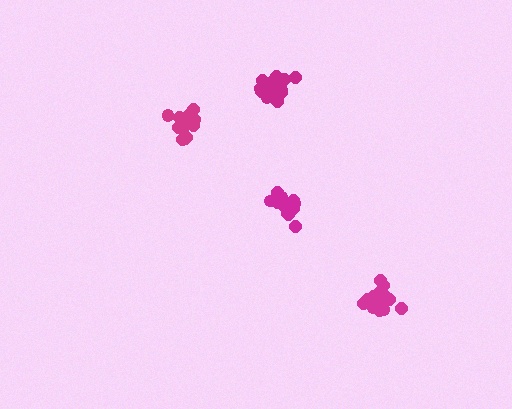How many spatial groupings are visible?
There are 4 spatial groupings.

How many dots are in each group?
Group 1: 17 dots, Group 2: 16 dots, Group 3: 19 dots, Group 4: 21 dots (73 total).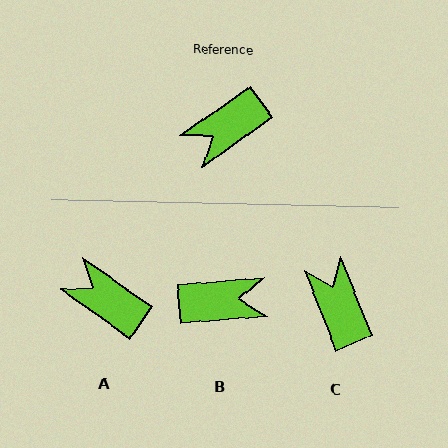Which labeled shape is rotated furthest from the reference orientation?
B, about 149 degrees away.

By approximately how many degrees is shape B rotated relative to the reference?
Approximately 149 degrees counter-clockwise.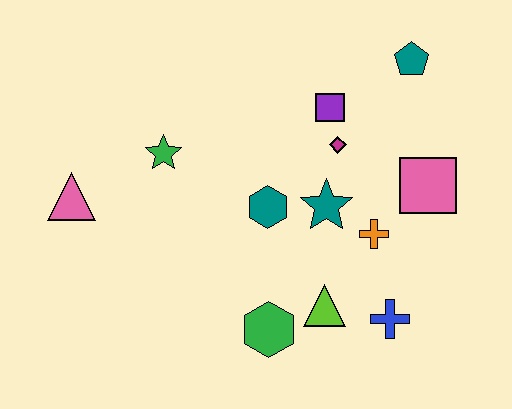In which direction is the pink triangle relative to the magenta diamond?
The pink triangle is to the left of the magenta diamond.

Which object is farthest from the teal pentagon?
The pink triangle is farthest from the teal pentagon.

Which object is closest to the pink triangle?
The green star is closest to the pink triangle.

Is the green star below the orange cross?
No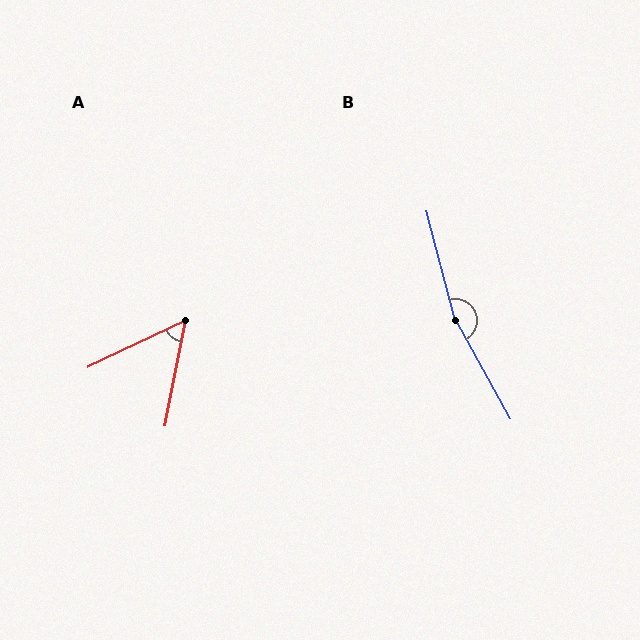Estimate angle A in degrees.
Approximately 54 degrees.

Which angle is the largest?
B, at approximately 166 degrees.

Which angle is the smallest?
A, at approximately 54 degrees.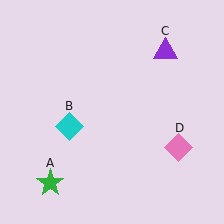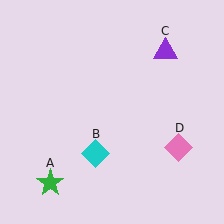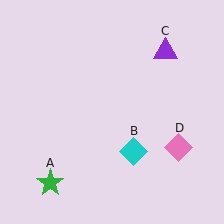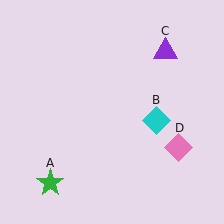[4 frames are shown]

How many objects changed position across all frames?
1 object changed position: cyan diamond (object B).